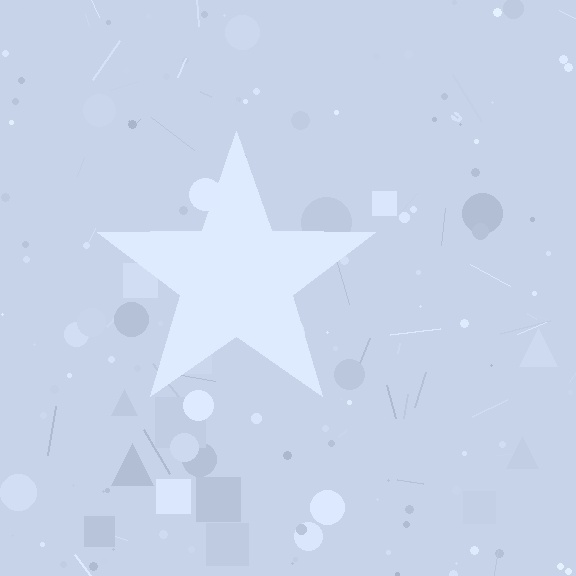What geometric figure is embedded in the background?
A star is embedded in the background.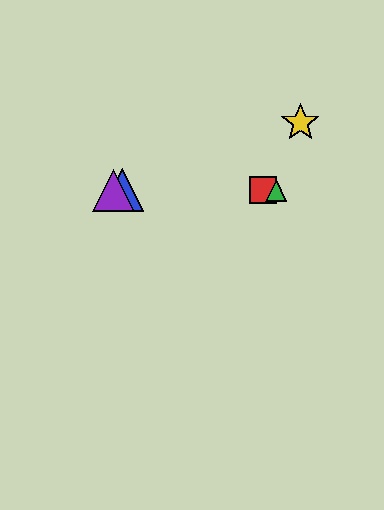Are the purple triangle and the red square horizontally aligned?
Yes, both are at y≈190.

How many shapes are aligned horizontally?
4 shapes (the red square, the blue triangle, the green triangle, the purple triangle) are aligned horizontally.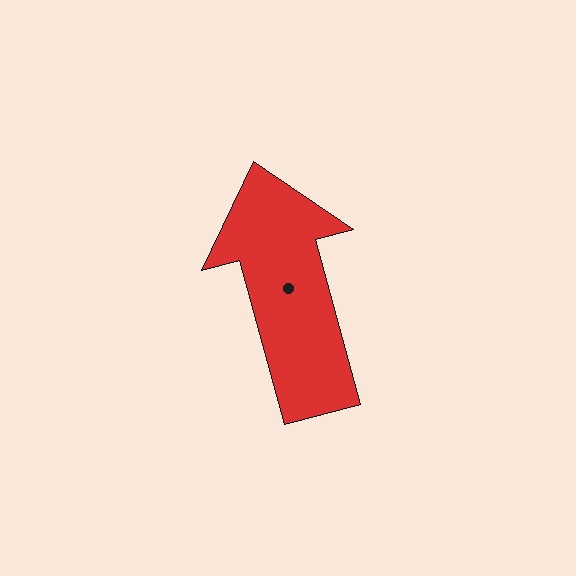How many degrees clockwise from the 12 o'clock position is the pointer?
Approximately 345 degrees.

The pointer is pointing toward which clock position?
Roughly 11 o'clock.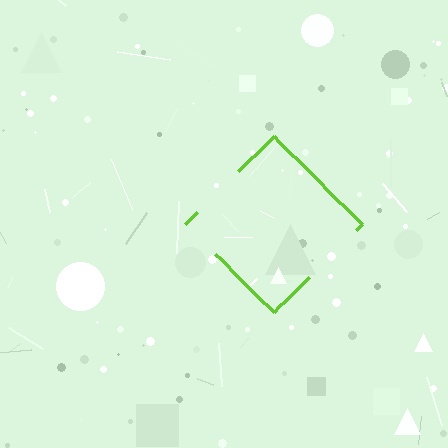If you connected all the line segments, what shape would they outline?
They would outline a diamond.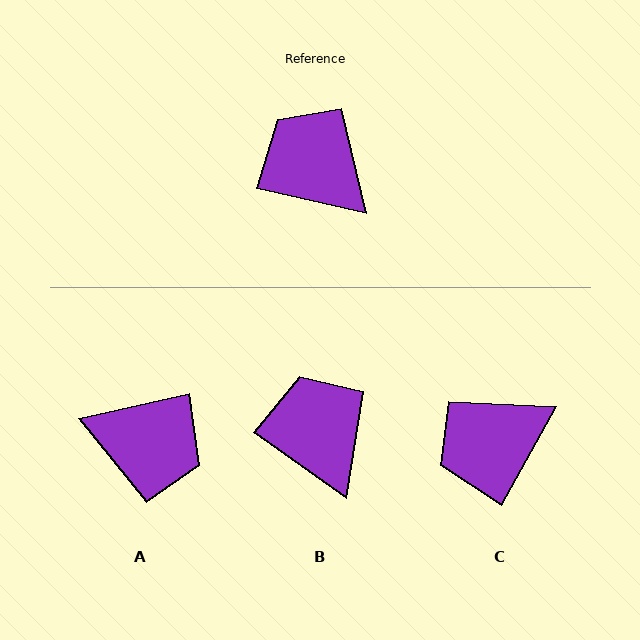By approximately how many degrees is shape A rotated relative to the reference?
Approximately 155 degrees clockwise.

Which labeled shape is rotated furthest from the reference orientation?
A, about 155 degrees away.